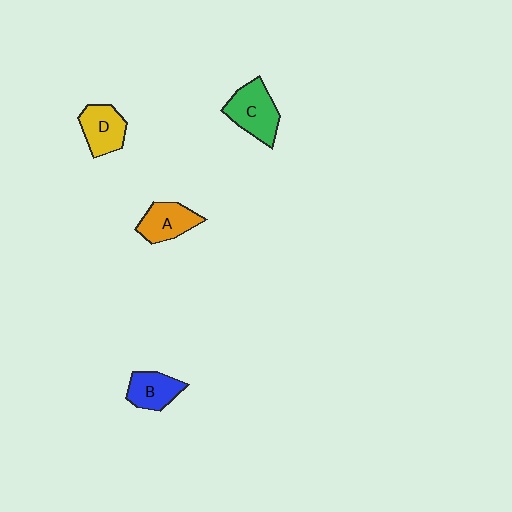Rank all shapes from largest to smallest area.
From largest to smallest: C (green), D (yellow), A (orange), B (blue).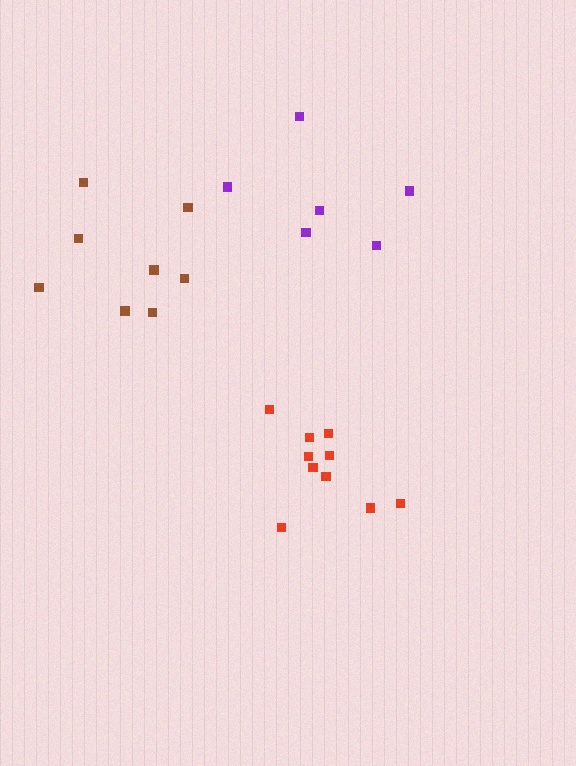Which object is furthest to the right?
The red cluster is rightmost.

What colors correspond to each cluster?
The clusters are colored: purple, red, brown.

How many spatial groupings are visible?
There are 3 spatial groupings.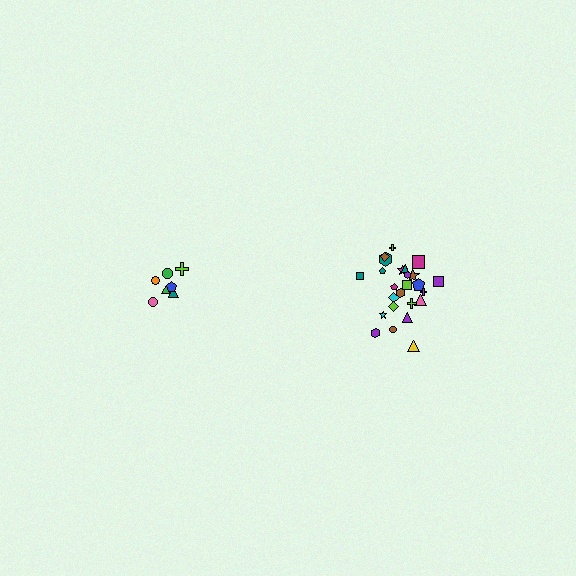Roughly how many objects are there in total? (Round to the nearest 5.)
Roughly 30 objects in total.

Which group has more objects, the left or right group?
The right group.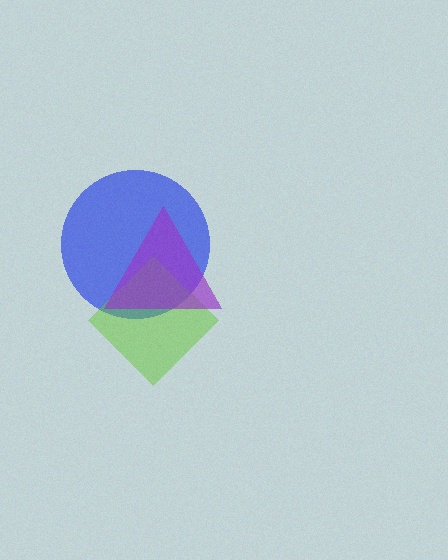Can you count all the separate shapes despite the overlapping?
Yes, there are 3 separate shapes.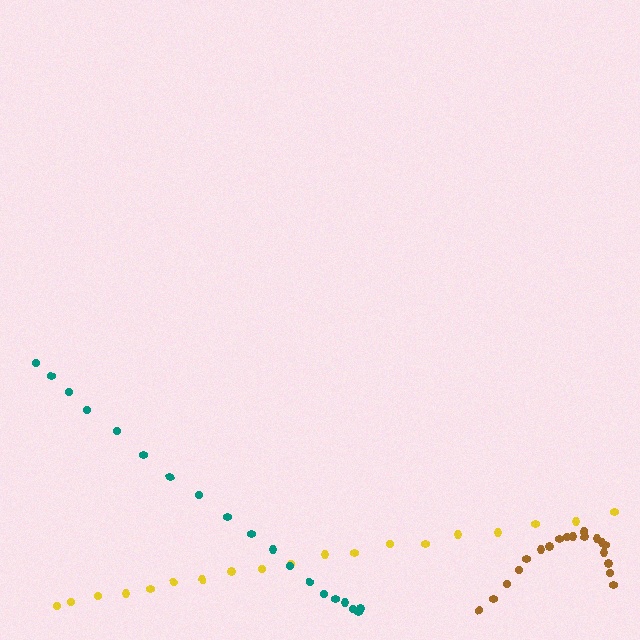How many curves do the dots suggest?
There are 3 distinct paths.